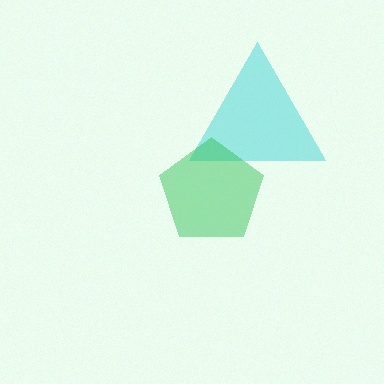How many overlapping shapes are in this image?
There are 2 overlapping shapes in the image.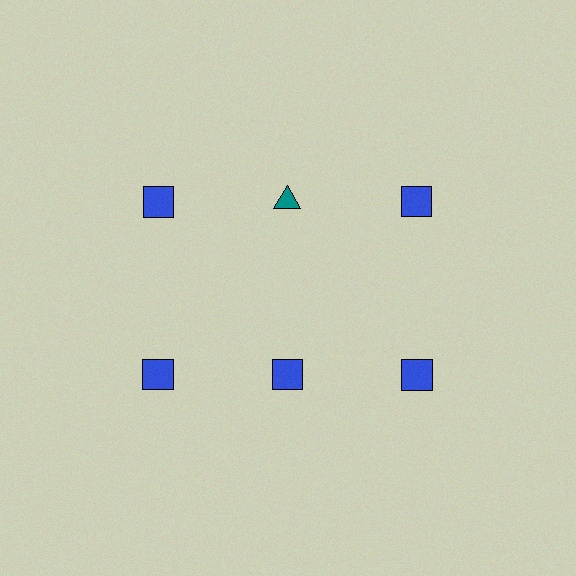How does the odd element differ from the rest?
It differs in both color (teal instead of blue) and shape (triangle instead of square).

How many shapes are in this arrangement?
There are 6 shapes arranged in a grid pattern.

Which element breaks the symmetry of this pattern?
The teal triangle in the top row, second from left column breaks the symmetry. All other shapes are blue squares.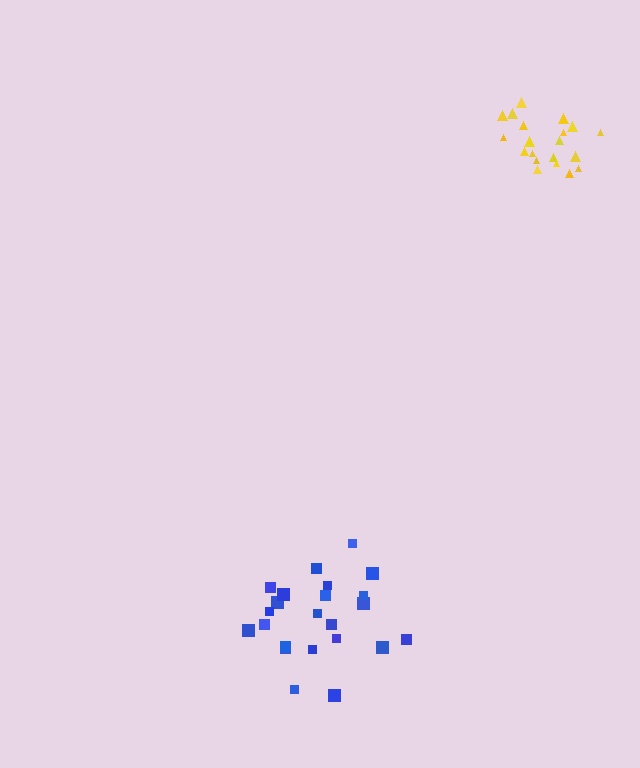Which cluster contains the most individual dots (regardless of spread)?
Blue (23).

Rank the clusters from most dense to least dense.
blue, yellow.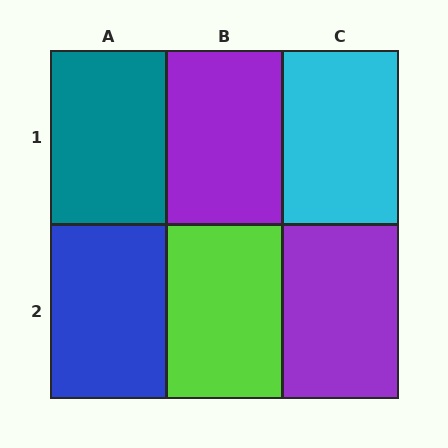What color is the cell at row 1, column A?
Teal.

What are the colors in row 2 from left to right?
Blue, lime, purple.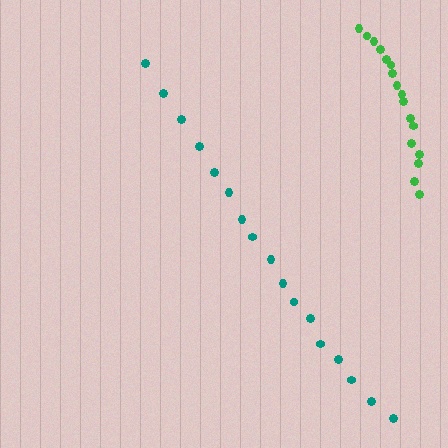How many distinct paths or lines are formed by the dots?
There are 2 distinct paths.